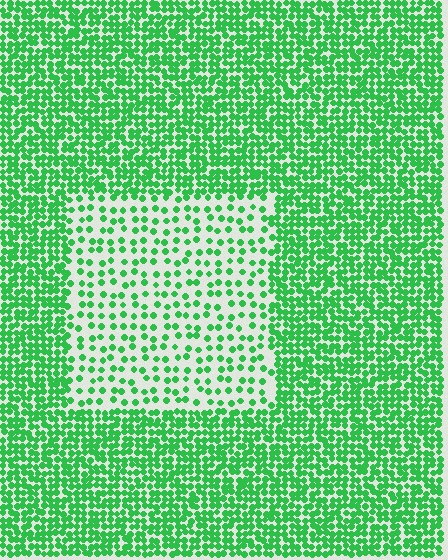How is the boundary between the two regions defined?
The boundary is defined by a change in element density (approximately 2.5x ratio). All elements are the same color, size, and shape.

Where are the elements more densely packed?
The elements are more densely packed outside the rectangle boundary.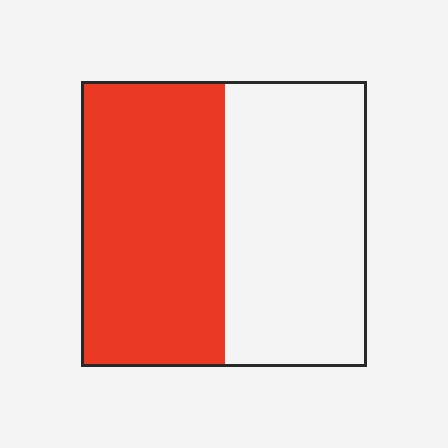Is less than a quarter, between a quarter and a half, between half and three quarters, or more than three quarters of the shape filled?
Between half and three quarters.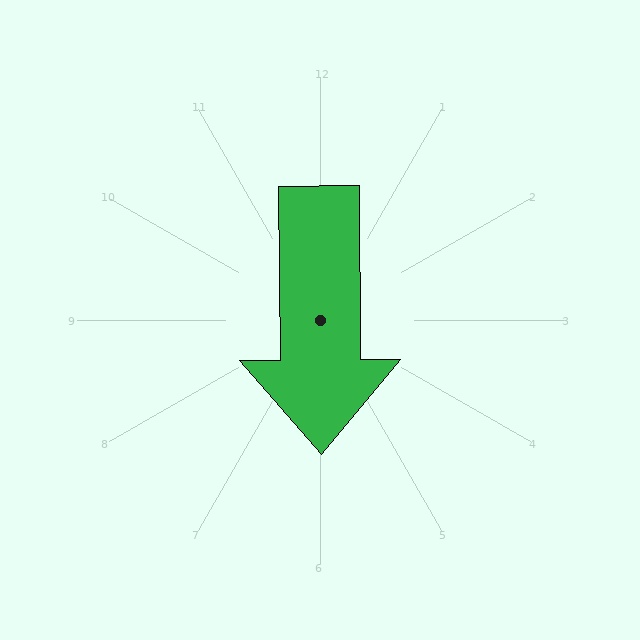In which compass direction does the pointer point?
South.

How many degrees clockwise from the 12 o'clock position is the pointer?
Approximately 180 degrees.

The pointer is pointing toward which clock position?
Roughly 6 o'clock.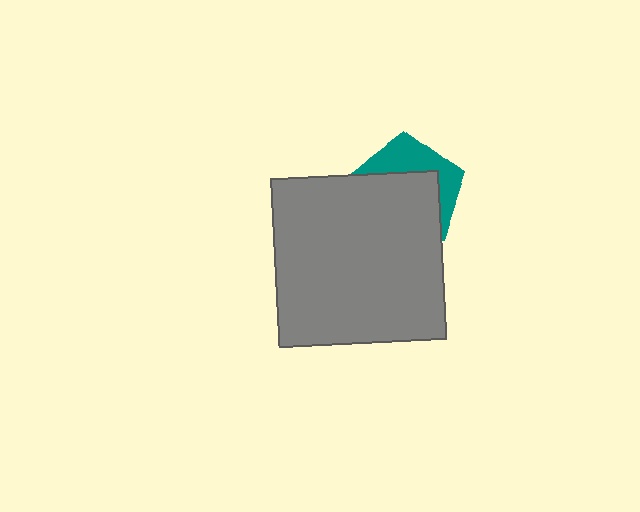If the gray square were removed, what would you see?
You would see the complete teal pentagon.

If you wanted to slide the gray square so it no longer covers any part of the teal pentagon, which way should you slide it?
Slide it down — that is the most direct way to separate the two shapes.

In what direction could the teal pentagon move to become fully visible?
The teal pentagon could move up. That would shift it out from behind the gray square entirely.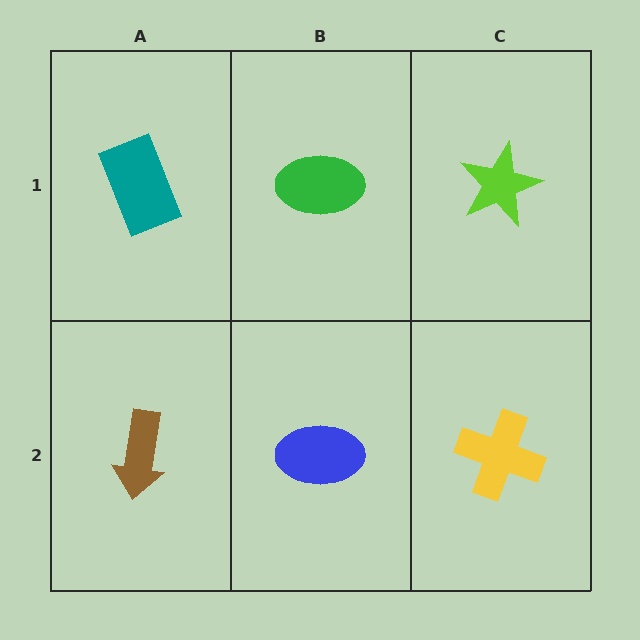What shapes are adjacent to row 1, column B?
A blue ellipse (row 2, column B), a teal rectangle (row 1, column A), a lime star (row 1, column C).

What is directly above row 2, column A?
A teal rectangle.